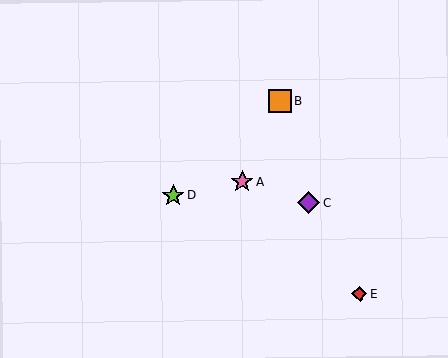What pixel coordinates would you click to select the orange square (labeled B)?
Click at (280, 102) to select the orange square B.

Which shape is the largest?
The orange square (labeled B) is the largest.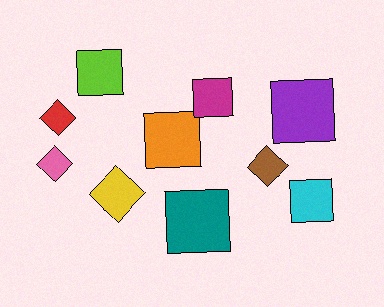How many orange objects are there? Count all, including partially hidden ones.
There is 1 orange object.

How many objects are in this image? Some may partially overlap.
There are 10 objects.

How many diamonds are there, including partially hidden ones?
There are 4 diamonds.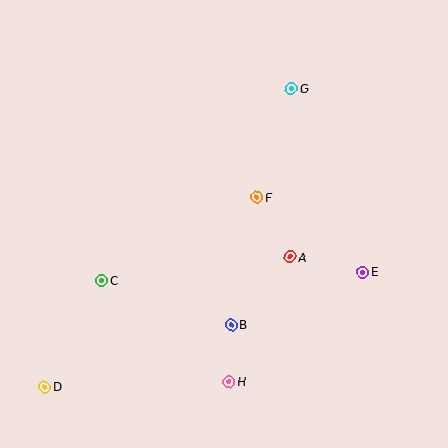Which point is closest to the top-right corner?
Point G is closest to the top-right corner.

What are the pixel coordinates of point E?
Point E is at (363, 272).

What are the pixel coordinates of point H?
Point H is at (229, 382).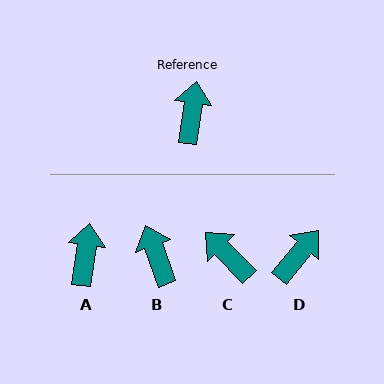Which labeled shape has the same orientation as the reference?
A.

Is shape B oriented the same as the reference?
No, it is off by about 28 degrees.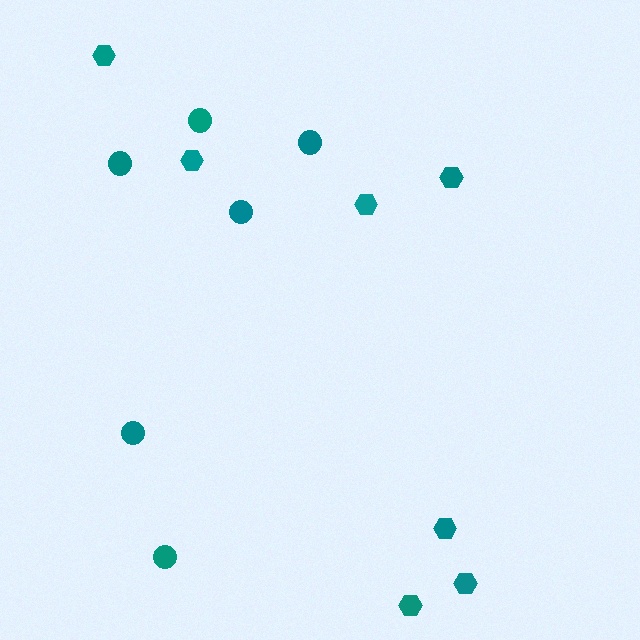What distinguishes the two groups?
There are 2 groups: one group of circles (6) and one group of hexagons (7).